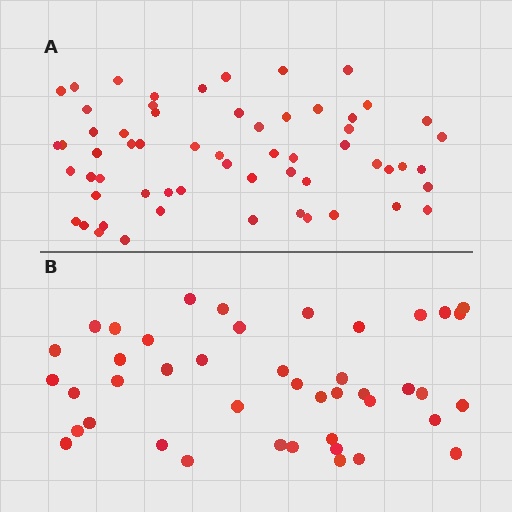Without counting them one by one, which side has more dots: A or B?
Region A (the top region) has more dots.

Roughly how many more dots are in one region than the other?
Region A has approximately 15 more dots than region B.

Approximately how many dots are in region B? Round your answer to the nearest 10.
About 40 dots. (The exact count is 43, which rounds to 40.)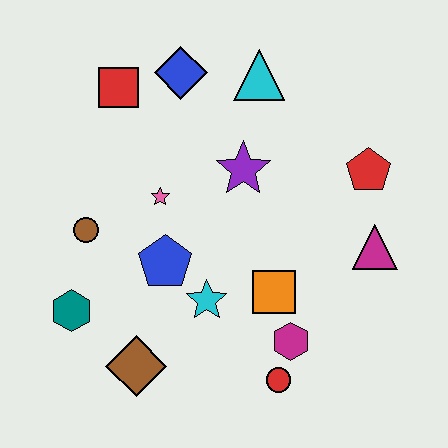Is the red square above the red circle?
Yes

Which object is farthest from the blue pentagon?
The red pentagon is farthest from the blue pentagon.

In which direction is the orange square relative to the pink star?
The orange square is to the right of the pink star.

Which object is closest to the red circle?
The magenta hexagon is closest to the red circle.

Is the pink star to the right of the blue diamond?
No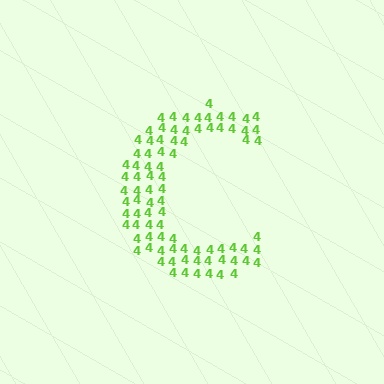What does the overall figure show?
The overall figure shows the letter C.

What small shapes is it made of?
It is made of small digit 4's.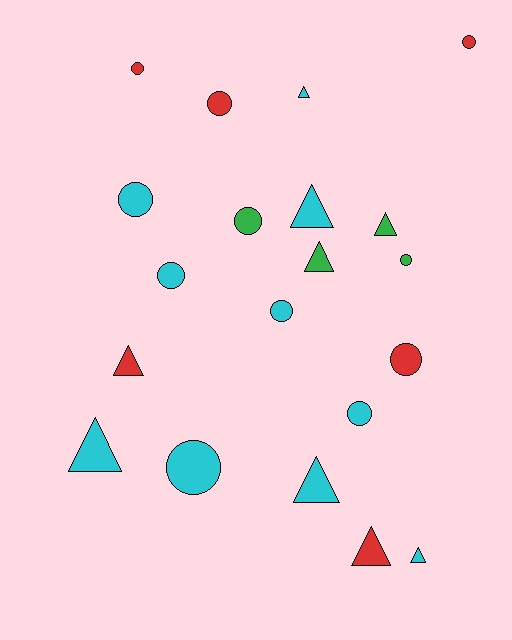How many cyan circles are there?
There are 5 cyan circles.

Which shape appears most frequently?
Circle, with 11 objects.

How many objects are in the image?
There are 20 objects.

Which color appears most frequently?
Cyan, with 10 objects.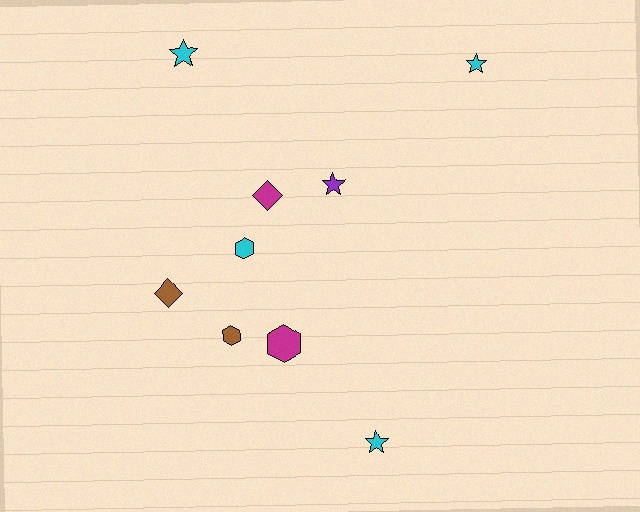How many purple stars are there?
There is 1 purple star.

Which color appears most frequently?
Cyan, with 4 objects.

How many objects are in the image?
There are 9 objects.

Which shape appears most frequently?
Star, with 4 objects.